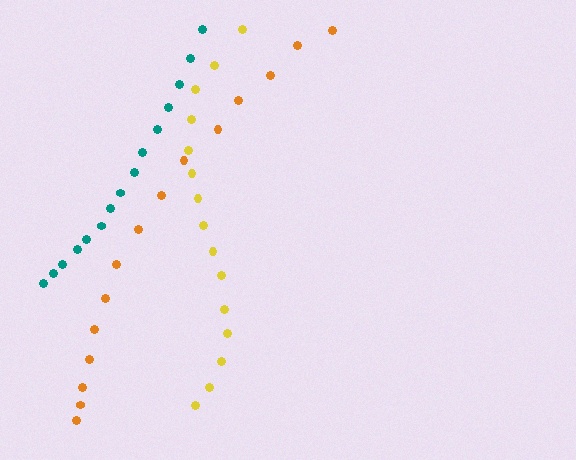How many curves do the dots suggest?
There are 3 distinct paths.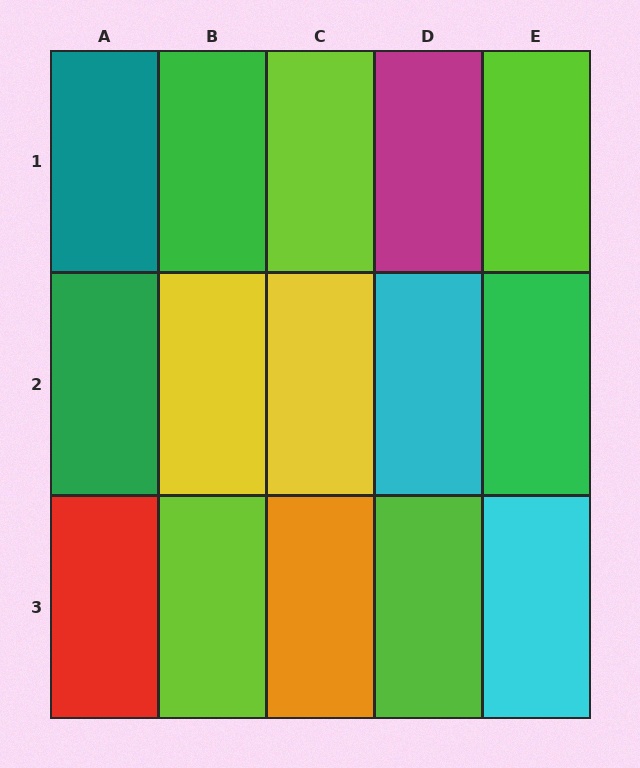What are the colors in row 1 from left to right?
Teal, green, lime, magenta, lime.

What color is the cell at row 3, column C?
Orange.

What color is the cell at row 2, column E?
Green.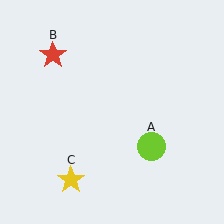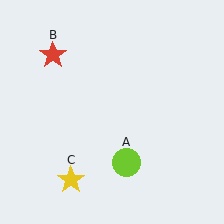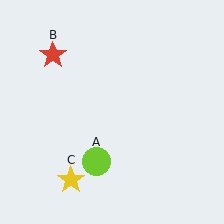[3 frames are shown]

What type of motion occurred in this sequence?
The lime circle (object A) rotated clockwise around the center of the scene.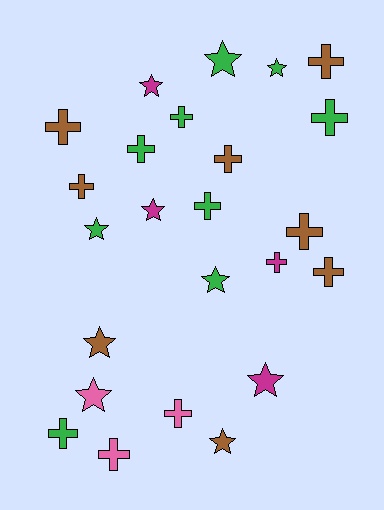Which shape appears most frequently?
Cross, with 14 objects.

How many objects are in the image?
There are 24 objects.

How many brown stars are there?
There are 2 brown stars.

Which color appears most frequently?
Green, with 9 objects.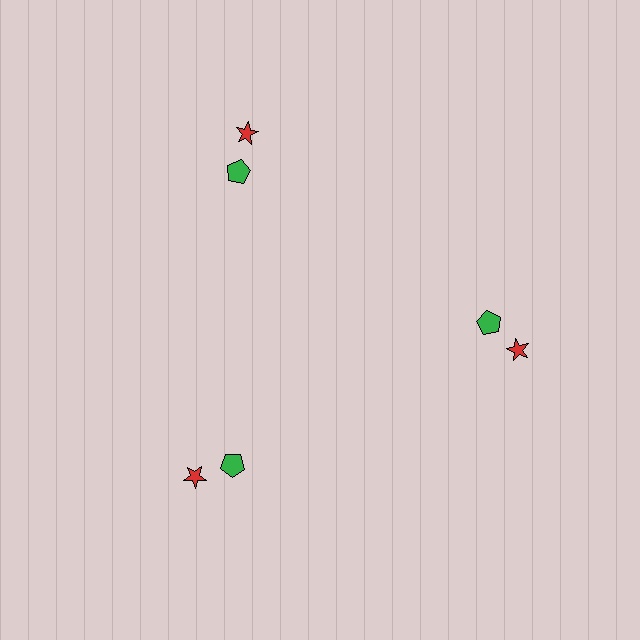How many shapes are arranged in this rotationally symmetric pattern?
There are 6 shapes, arranged in 3 groups of 2.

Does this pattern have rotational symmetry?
Yes, this pattern has 3-fold rotational symmetry. It looks the same after rotating 120 degrees around the center.